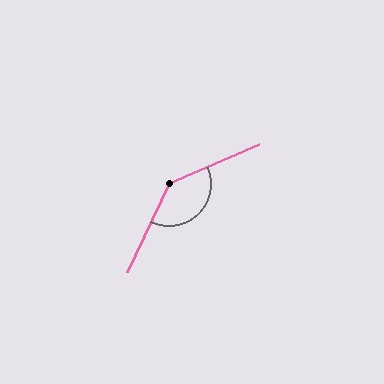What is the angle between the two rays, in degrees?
Approximately 139 degrees.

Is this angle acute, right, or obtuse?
It is obtuse.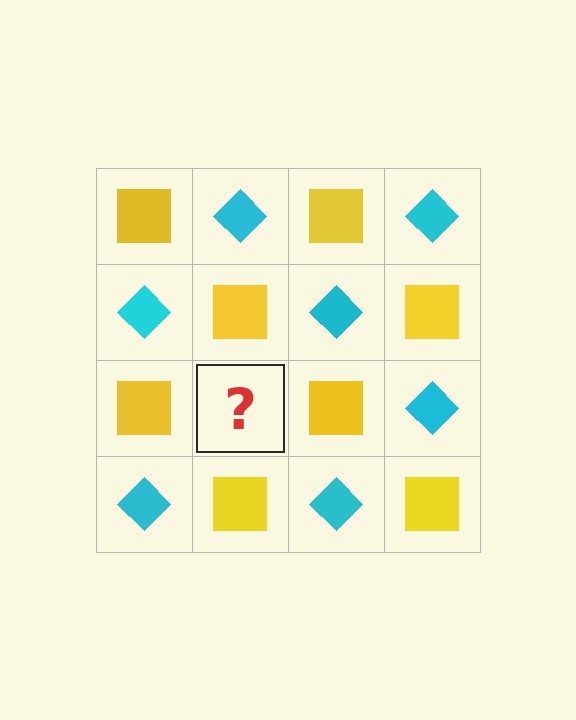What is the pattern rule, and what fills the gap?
The rule is that it alternates yellow square and cyan diamond in a checkerboard pattern. The gap should be filled with a cyan diamond.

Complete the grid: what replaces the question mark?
The question mark should be replaced with a cyan diamond.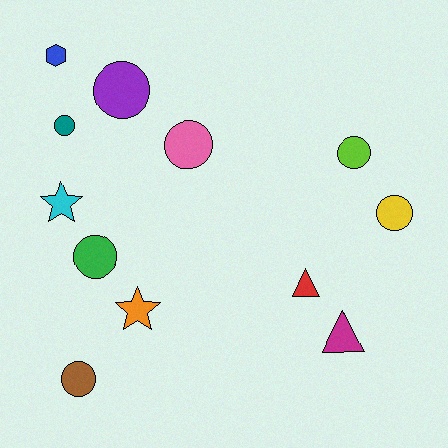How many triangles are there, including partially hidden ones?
There are 2 triangles.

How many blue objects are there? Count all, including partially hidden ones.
There is 1 blue object.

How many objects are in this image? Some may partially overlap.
There are 12 objects.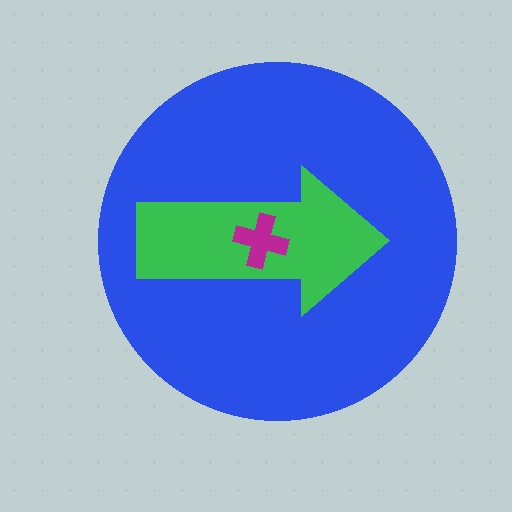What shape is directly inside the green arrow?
The magenta cross.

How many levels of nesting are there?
3.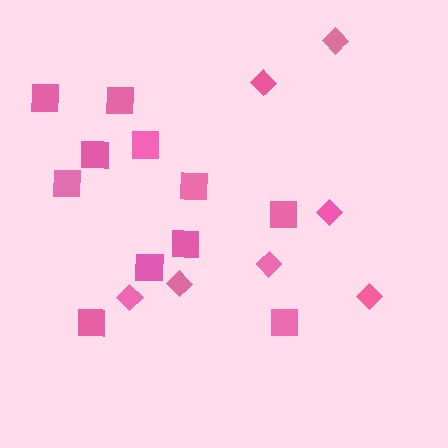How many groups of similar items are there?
There are 2 groups: one group of diamonds (7) and one group of squares (11).